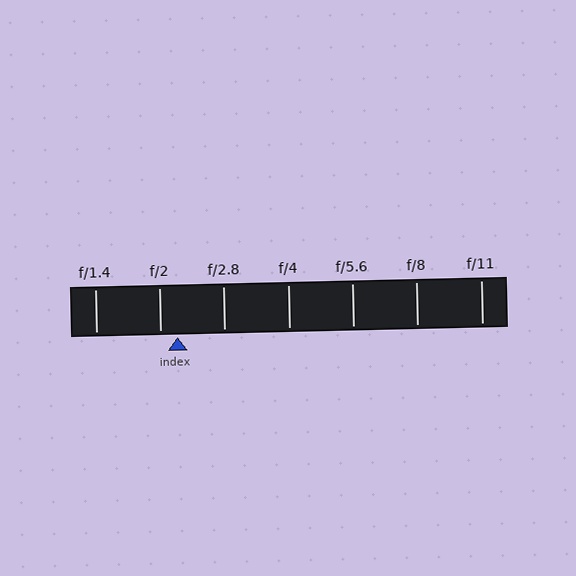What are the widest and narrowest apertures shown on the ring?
The widest aperture shown is f/1.4 and the narrowest is f/11.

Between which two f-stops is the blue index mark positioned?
The index mark is between f/2 and f/2.8.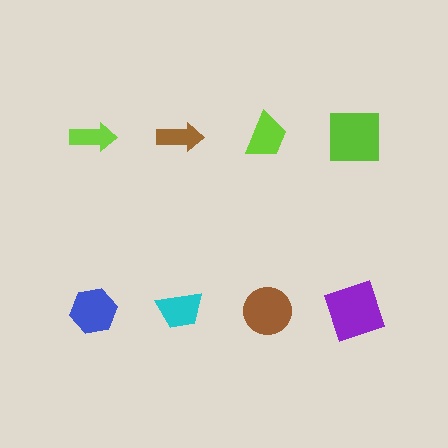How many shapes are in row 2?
4 shapes.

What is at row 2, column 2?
A cyan trapezoid.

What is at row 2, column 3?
A brown circle.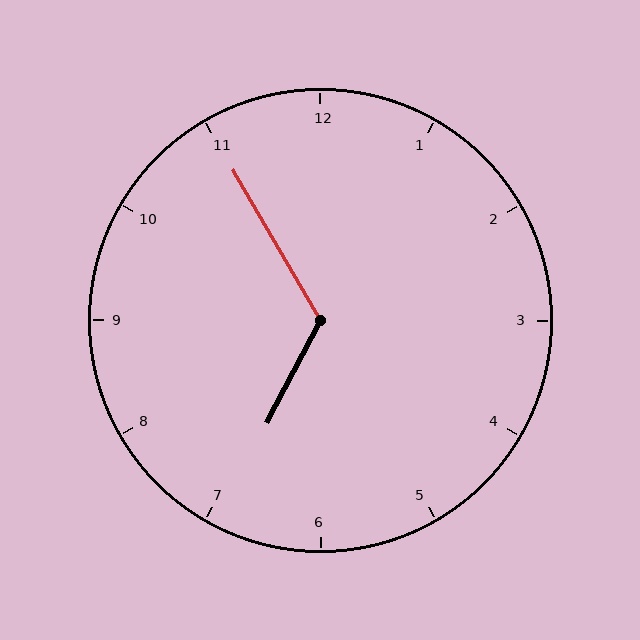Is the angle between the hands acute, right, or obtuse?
It is obtuse.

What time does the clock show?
6:55.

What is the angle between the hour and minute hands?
Approximately 122 degrees.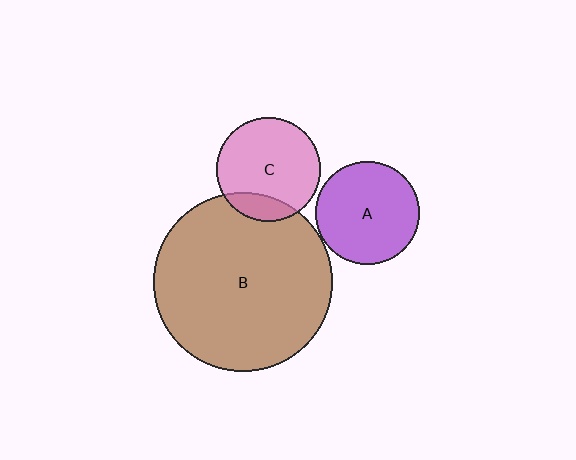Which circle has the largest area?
Circle B (brown).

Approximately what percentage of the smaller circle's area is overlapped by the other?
Approximately 15%.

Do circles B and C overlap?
Yes.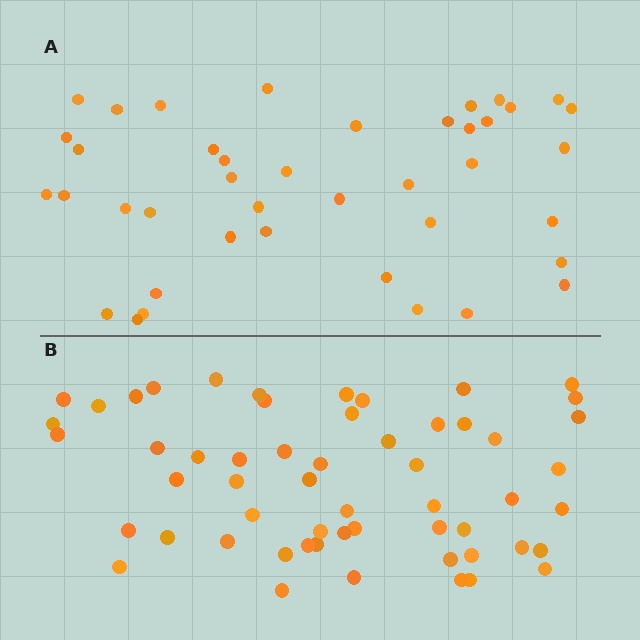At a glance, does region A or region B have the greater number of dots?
Region B (the bottom region) has more dots.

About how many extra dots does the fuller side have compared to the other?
Region B has approximately 15 more dots than region A.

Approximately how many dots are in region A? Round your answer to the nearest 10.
About 40 dots. (The exact count is 41, which rounds to 40.)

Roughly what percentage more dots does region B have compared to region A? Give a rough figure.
About 35% more.